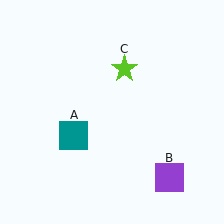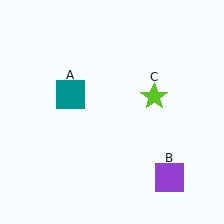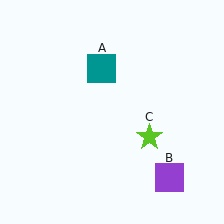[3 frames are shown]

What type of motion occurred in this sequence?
The teal square (object A), lime star (object C) rotated clockwise around the center of the scene.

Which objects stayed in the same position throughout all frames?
Purple square (object B) remained stationary.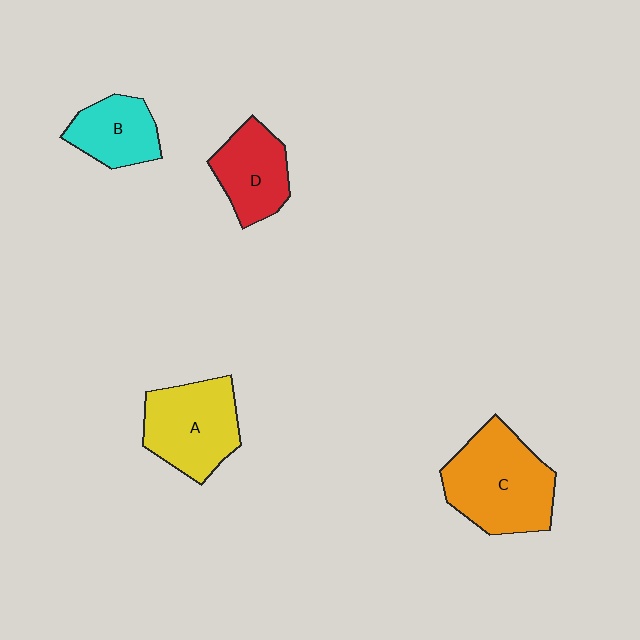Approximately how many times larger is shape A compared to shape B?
Approximately 1.5 times.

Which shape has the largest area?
Shape C (orange).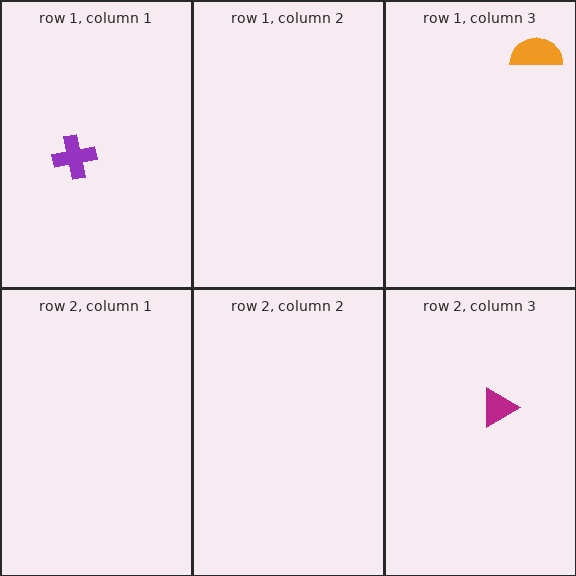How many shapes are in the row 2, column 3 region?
1.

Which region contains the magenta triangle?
The row 2, column 3 region.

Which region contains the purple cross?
The row 1, column 1 region.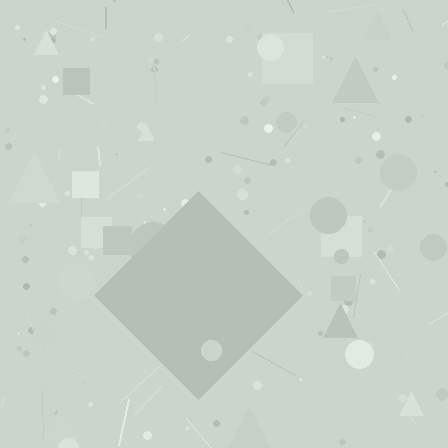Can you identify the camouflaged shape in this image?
The camouflaged shape is a diamond.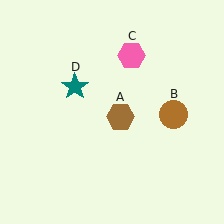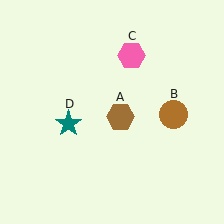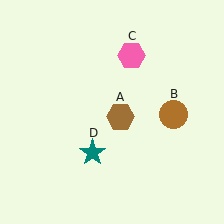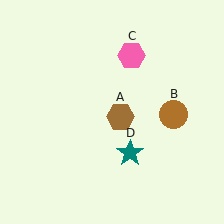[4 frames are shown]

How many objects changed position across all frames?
1 object changed position: teal star (object D).